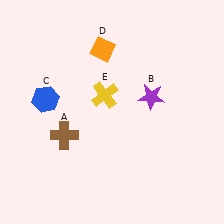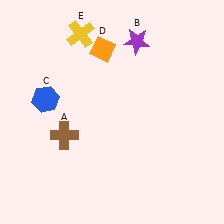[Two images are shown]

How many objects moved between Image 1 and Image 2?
2 objects moved between the two images.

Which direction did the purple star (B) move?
The purple star (B) moved up.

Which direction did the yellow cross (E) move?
The yellow cross (E) moved up.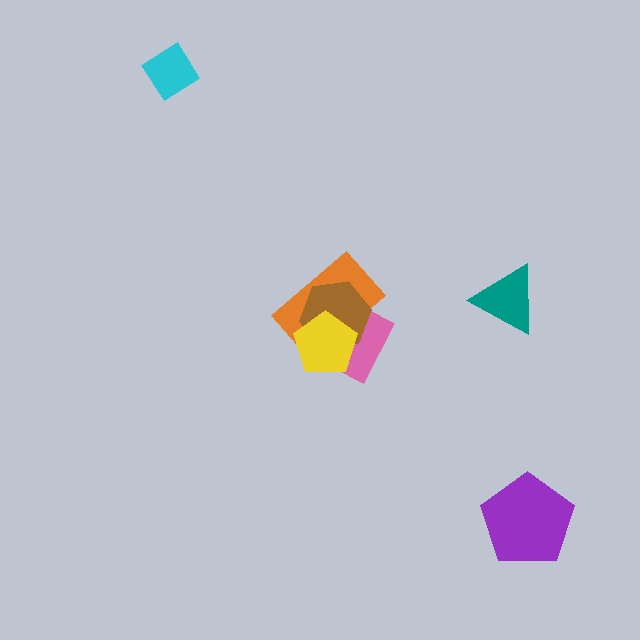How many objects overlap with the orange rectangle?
3 objects overlap with the orange rectangle.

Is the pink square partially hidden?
Yes, it is partially covered by another shape.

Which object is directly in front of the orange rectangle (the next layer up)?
The pink square is directly in front of the orange rectangle.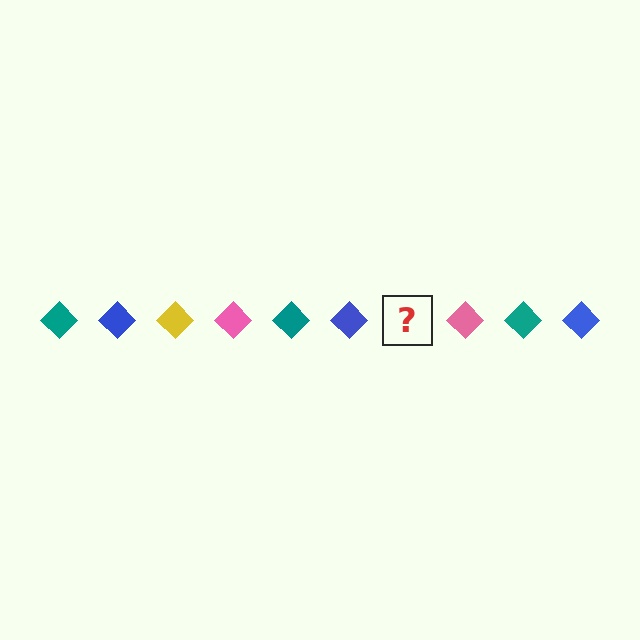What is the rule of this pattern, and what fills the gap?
The rule is that the pattern cycles through teal, blue, yellow, pink diamonds. The gap should be filled with a yellow diamond.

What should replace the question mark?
The question mark should be replaced with a yellow diamond.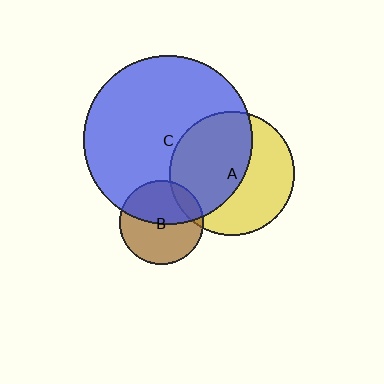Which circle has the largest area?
Circle C (blue).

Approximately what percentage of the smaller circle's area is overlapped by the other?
Approximately 45%.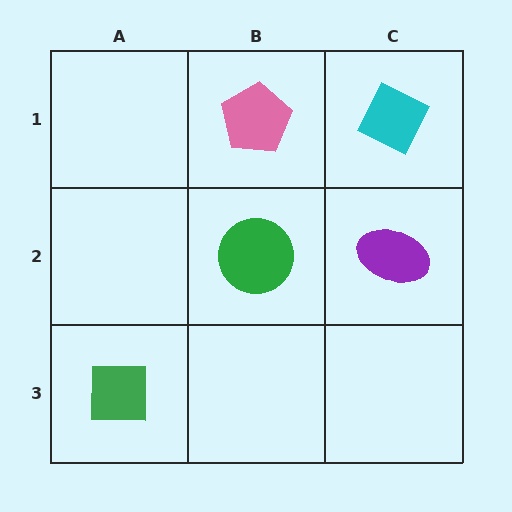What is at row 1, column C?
A cyan diamond.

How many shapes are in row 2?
2 shapes.